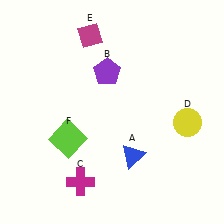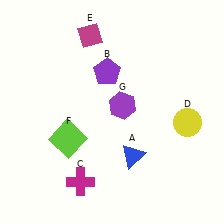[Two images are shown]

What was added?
A purple hexagon (G) was added in Image 2.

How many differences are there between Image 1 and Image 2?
There is 1 difference between the two images.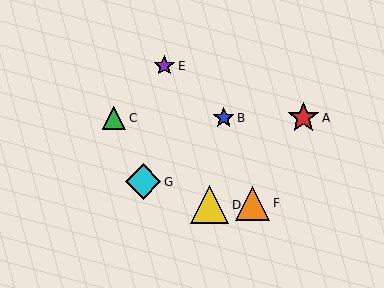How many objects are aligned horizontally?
3 objects (A, B, C) are aligned horizontally.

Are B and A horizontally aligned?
Yes, both are at y≈118.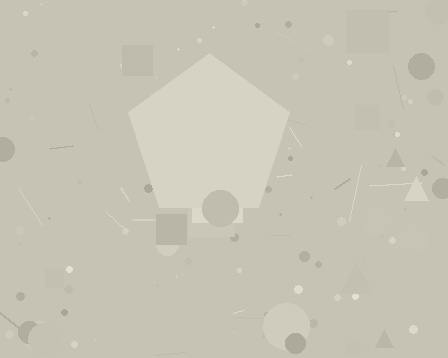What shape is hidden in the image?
A pentagon is hidden in the image.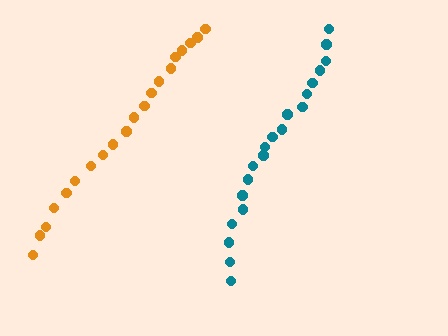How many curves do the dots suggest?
There are 2 distinct paths.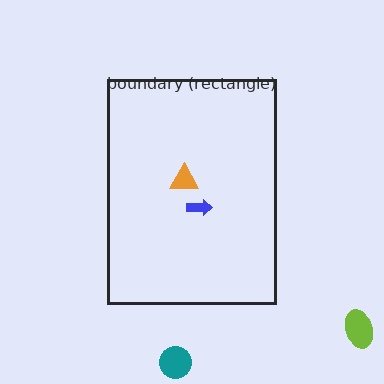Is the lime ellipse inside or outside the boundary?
Outside.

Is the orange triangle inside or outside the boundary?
Inside.